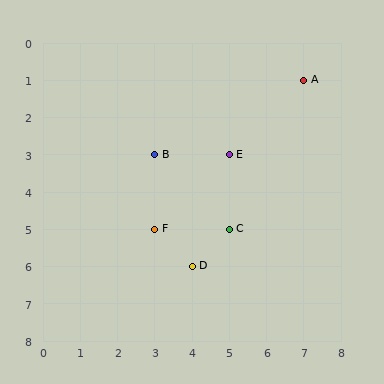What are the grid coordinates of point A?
Point A is at grid coordinates (7, 1).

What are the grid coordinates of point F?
Point F is at grid coordinates (3, 5).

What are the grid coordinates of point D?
Point D is at grid coordinates (4, 6).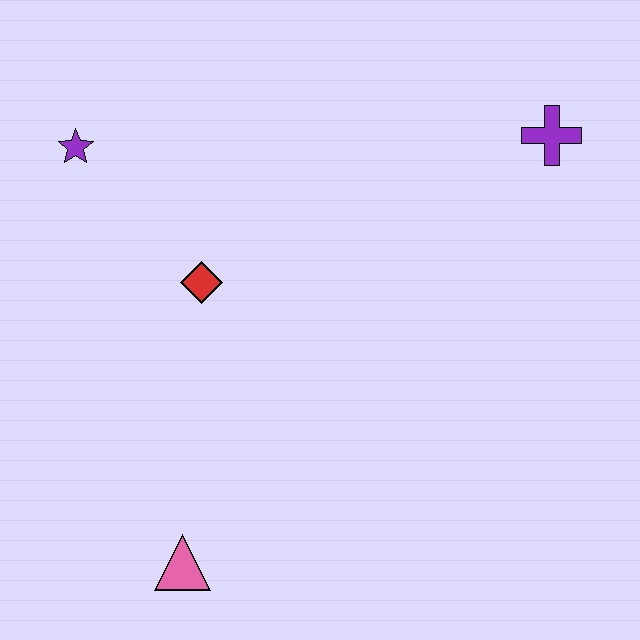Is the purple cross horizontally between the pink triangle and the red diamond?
No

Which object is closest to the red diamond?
The purple star is closest to the red diamond.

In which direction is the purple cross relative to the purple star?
The purple cross is to the right of the purple star.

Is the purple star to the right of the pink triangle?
No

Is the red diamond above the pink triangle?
Yes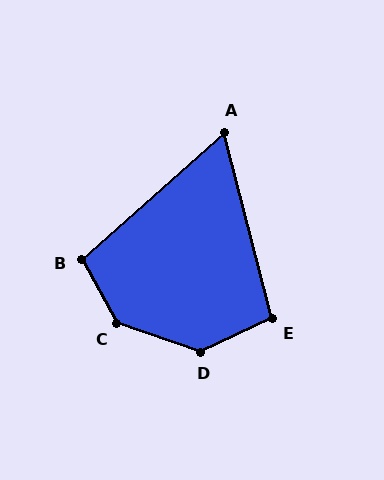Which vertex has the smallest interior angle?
A, at approximately 63 degrees.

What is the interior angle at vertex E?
Approximately 101 degrees (obtuse).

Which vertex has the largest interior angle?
C, at approximately 138 degrees.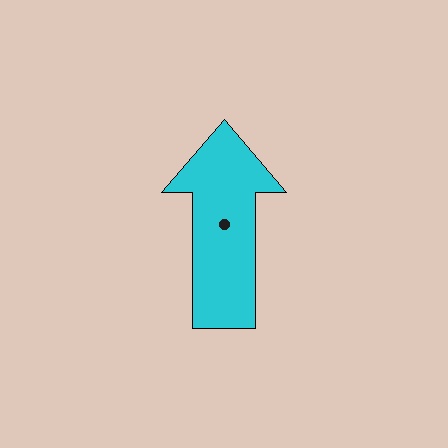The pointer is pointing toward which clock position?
Roughly 12 o'clock.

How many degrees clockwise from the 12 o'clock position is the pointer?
Approximately 0 degrees.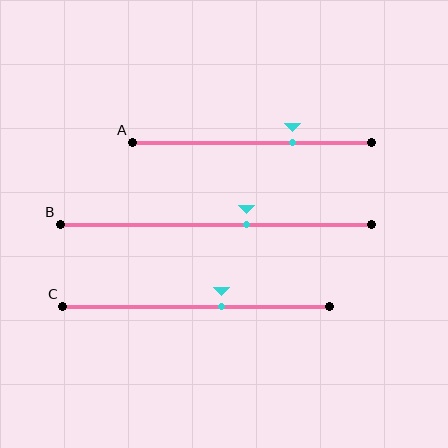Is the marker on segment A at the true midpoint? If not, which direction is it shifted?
No, the marker on segment A is shifted to the right by about 17% of the segment length.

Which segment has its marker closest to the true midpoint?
Segment C has its marker closest to the true midpoint.